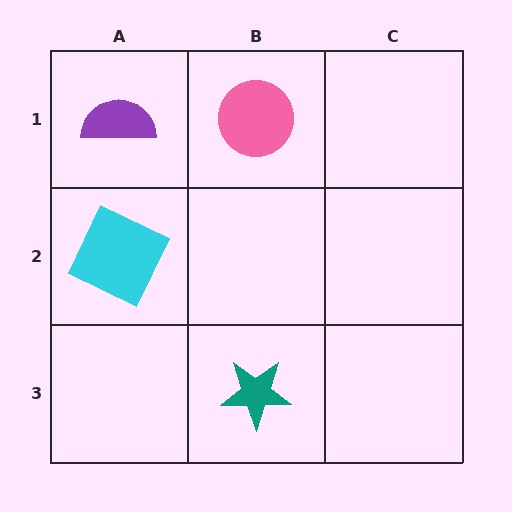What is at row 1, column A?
A purple semicircle.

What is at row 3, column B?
A teal star.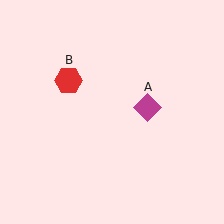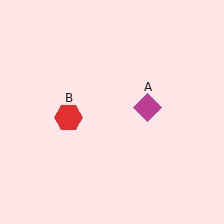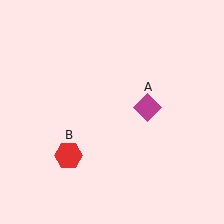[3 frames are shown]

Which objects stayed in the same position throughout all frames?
Magenta diamond (object A) remained stationary.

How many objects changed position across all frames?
1 object changed position: red hexagon (object B).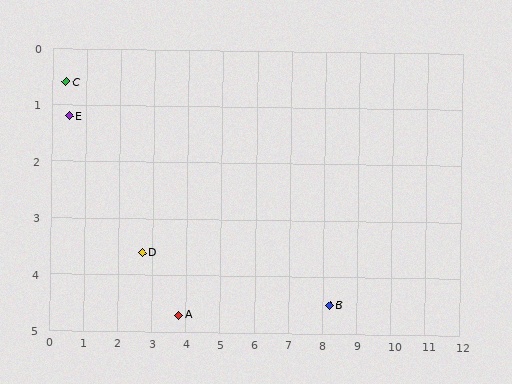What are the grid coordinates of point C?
Point C is at approximately (0.4, 0.6).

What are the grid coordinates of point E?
Point E is at approximately (0.5, 1.2).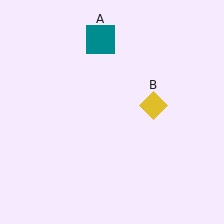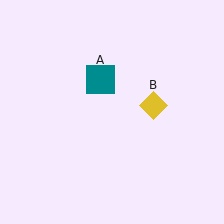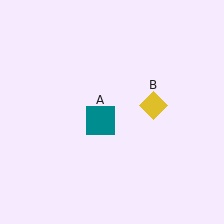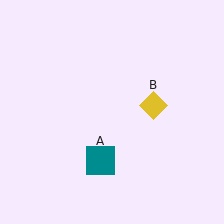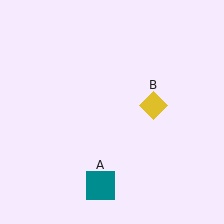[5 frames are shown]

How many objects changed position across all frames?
1 object changed position: teal square (object A).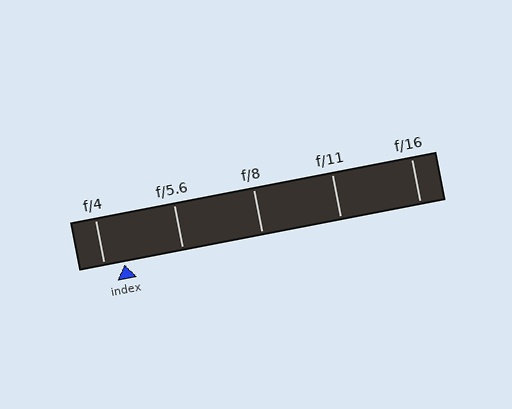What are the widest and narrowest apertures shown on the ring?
The widest aperture shown is f/4 and the narrowest is f/16.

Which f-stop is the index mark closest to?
The index mark is closest to f/4.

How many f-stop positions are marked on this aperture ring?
There are 5 f-stop positions marked.